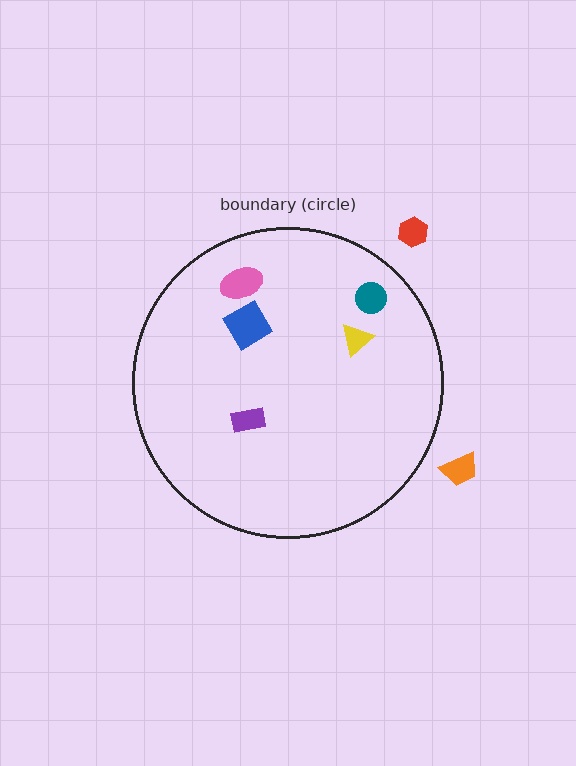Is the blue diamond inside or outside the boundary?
Inside.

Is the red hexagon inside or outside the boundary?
Outside.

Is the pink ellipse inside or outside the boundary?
Inside.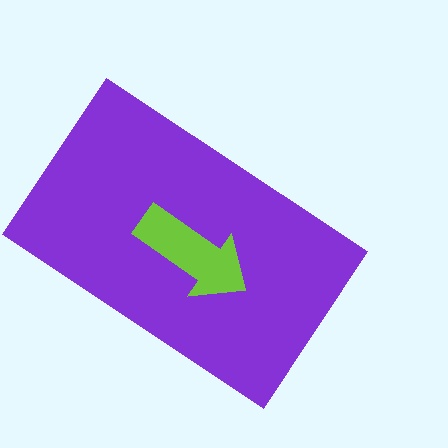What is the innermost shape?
The lime arrow.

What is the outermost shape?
The purple rectangle.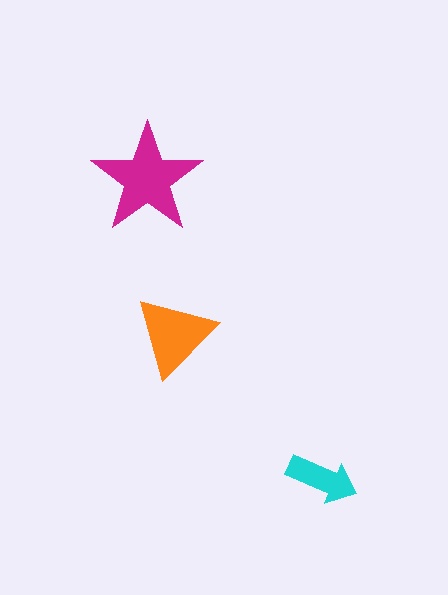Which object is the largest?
The magenta star.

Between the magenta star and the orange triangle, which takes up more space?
The magenta star.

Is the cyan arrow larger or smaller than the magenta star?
Smaller.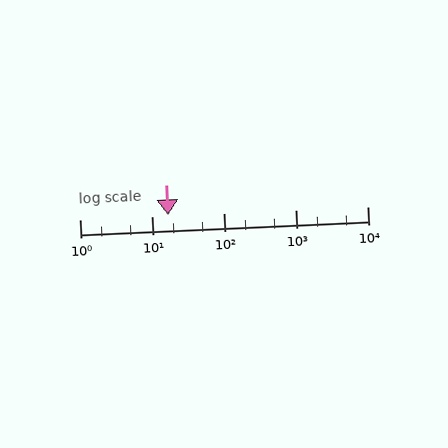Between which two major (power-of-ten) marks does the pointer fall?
The pointer is between 10 and 100.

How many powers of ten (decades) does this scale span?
The scale spans 4 decades, from 1 to 10000.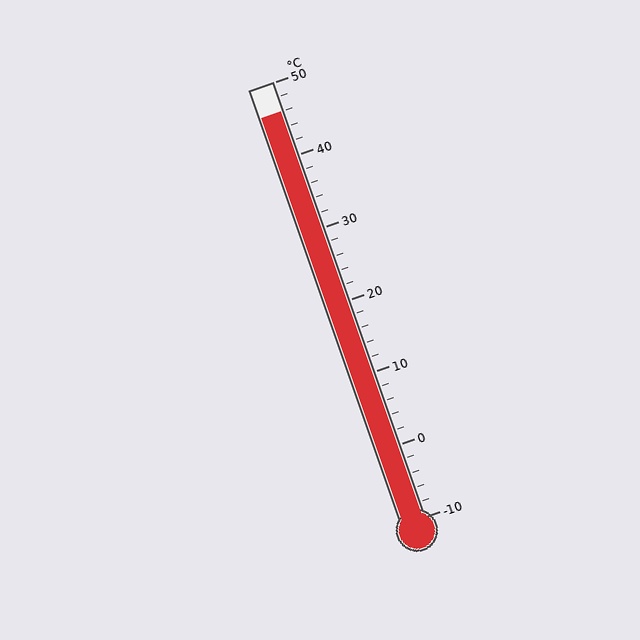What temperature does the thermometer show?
The thermometer shows approximately 46°C.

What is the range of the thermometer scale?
The thermometer scale ranges from -10°C to 50°C.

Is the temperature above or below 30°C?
The temperature is above 30°C.